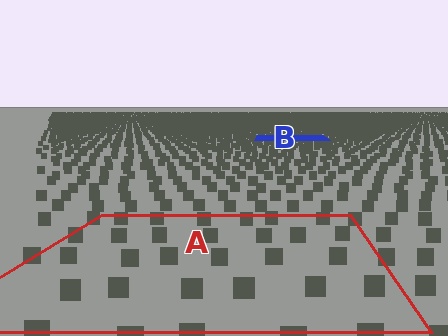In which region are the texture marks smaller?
The texture marks are smaller in region B, because it is farther away.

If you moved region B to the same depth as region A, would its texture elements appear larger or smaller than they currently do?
They would appear larger. At a closer depth, the same texture elements are projected at a bigger on-screen size.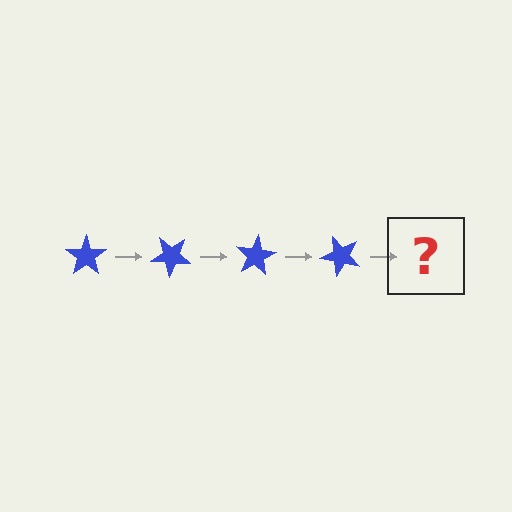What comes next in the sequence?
The next element should be a blue star rotated 160 degrees.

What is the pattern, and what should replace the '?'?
The pattern is that the star rotates 40 degrees each step. The '?' should be a blue star rotated 160 degrees.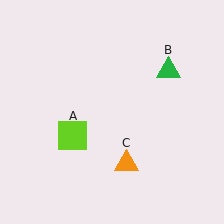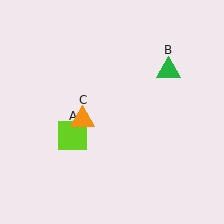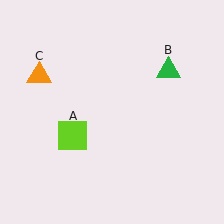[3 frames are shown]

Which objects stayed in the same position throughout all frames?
Lime square (object A) and green triangle (object B) remained stationary.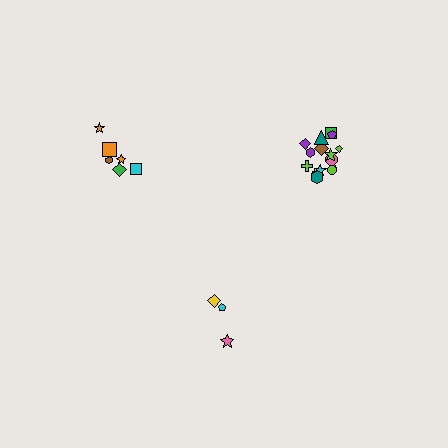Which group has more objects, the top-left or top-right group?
The top-right group.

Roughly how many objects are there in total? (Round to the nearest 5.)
Roughly 25 objects in total.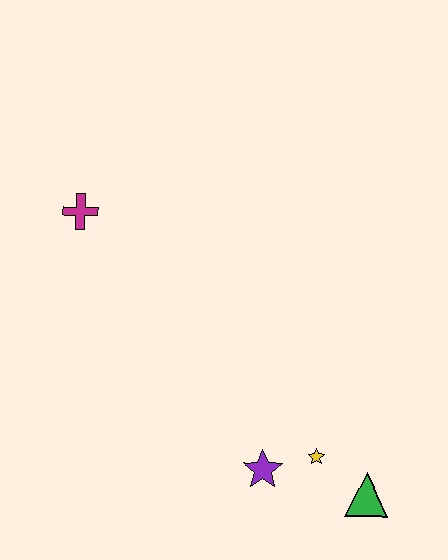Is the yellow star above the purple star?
Yes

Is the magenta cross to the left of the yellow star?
Yes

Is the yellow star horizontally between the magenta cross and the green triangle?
Yes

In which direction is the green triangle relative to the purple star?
The green triangle is to the right of the purple star.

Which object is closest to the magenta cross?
The purple star is closest to the magenta cross.